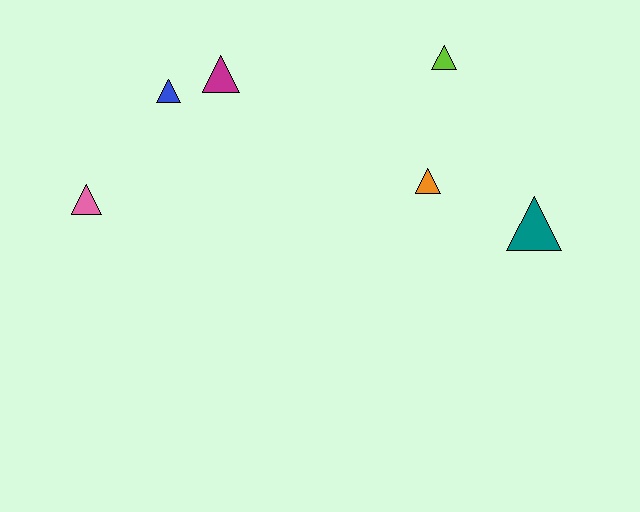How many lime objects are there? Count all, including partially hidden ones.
There is 1 lime object.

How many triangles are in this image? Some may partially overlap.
There are 6 triangles.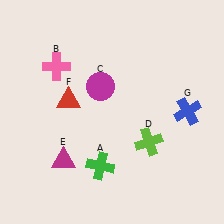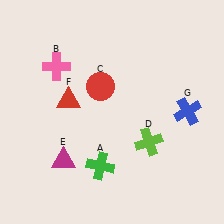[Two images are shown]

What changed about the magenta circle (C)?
In Image 1, C is magenta. In Image 2, it changed to red.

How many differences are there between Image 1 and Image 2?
There is 1 difference between the two images.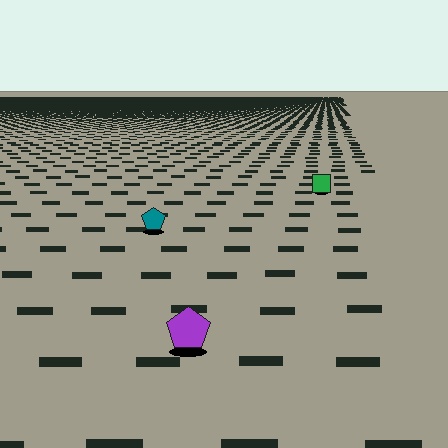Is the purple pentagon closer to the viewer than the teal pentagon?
Yes. The purple pentagon is closer — you can tell from the texture gradient: the ground texture is coarser near it.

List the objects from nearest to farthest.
From nearest to farthest: the purple pentagon, the teal pentagon, the green square.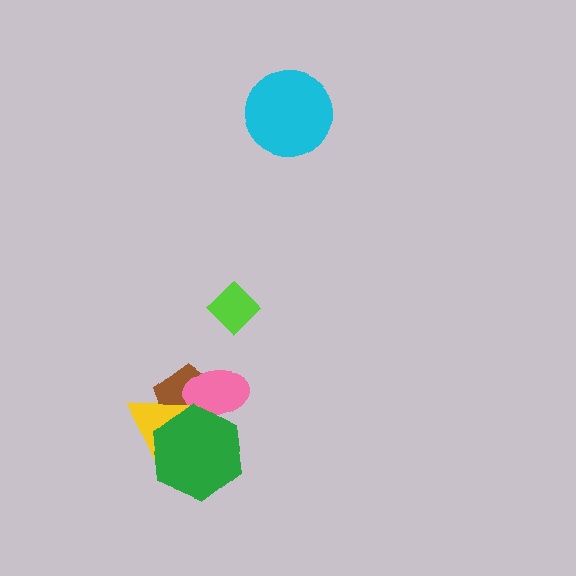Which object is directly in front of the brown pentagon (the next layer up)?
The pink ellipse is directly in front of the brown pentagon.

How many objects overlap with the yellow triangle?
3 objects overlap with the yellow triangle.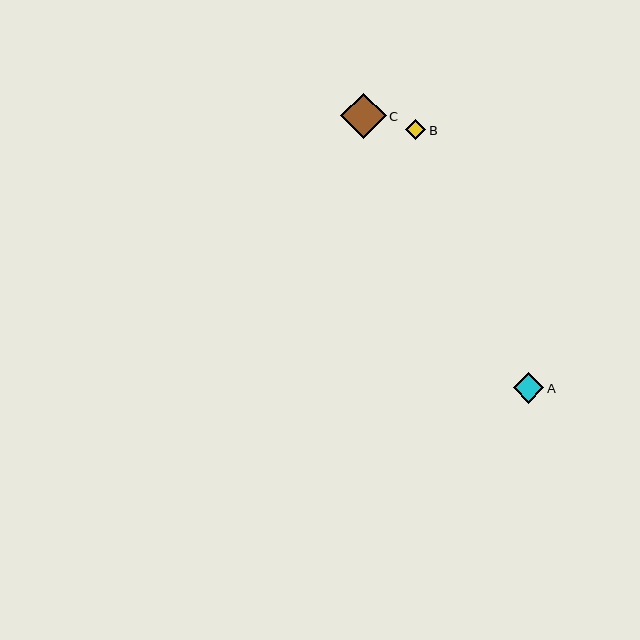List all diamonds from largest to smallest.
From largest to smallest: C, A, B.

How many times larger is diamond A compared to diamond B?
Diamond A is approximately 1.5 times the size of diamond B.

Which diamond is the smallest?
Diamond B is the smallest with a size of approximately 20 pixels.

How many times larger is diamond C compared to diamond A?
Diamond C is approximately 1.5 times the size of diamond A.